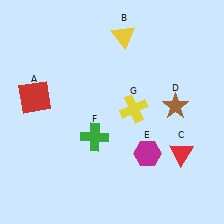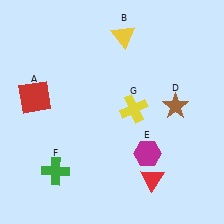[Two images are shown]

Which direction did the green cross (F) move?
The green cross (F) moved left.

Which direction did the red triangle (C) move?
The red triangle (C) moved left.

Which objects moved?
The objects that moved are: the red triangle (C), the green cross (F).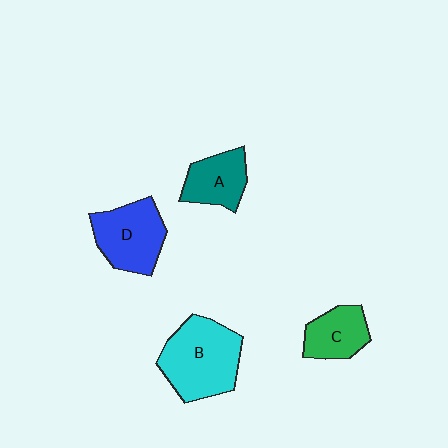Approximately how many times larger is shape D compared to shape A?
Approximately 1.4 times.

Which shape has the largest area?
Shape B (cyan).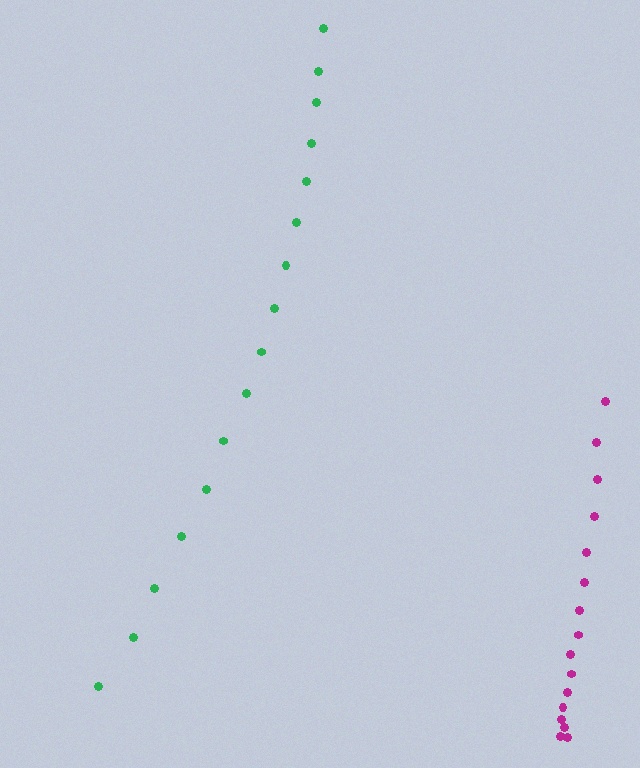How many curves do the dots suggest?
There are 2 distinct paths.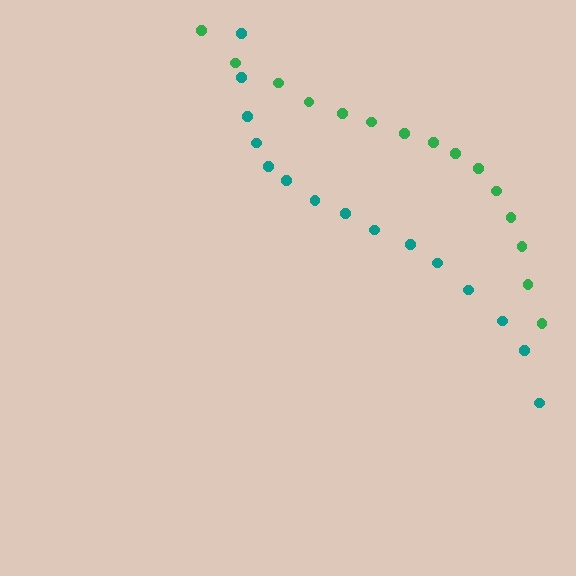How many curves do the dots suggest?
There are 2 distinct paths.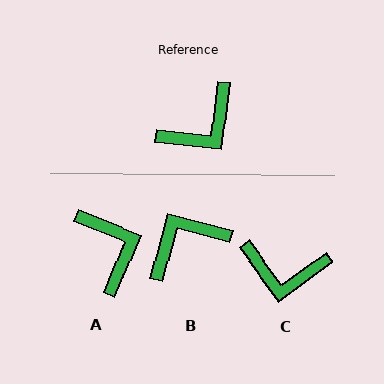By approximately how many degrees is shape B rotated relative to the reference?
Approximately 172 degrees counter-clockwise.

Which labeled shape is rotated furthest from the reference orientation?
B, about 172 degrees away.